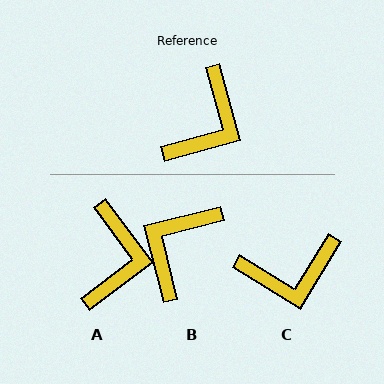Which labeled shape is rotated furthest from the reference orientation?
B, about 179 degrees away.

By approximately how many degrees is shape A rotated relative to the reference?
Approximately 22 degrees counter-clockwise.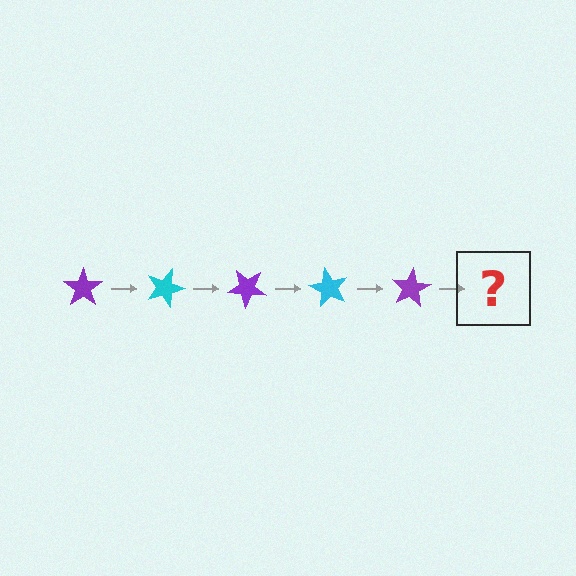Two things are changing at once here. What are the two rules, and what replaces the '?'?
The two rules are that it rotates 20 degrees each step and the color cycles through purple and cyan. The '?' should be a cyan star, rotated 100 degrees from the start.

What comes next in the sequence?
The next element should be a cyan star, rotated 100 degrees from the start.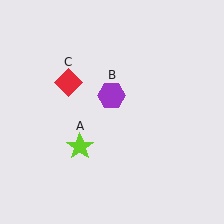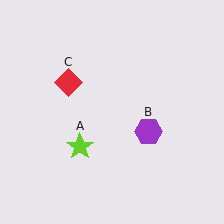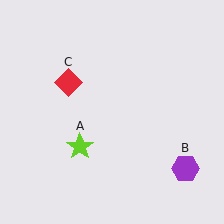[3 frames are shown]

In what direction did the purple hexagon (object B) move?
The purple hexagon (object B) moved down and to the right.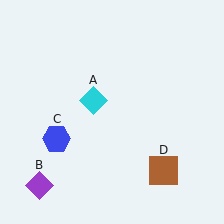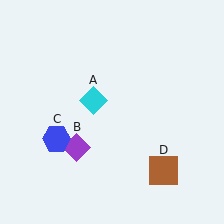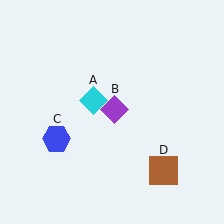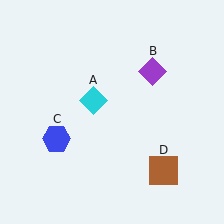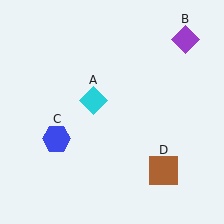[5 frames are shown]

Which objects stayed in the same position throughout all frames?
Cyan diamond (object A) and blue hexagon (object C) and brown square (object D) remained stationary.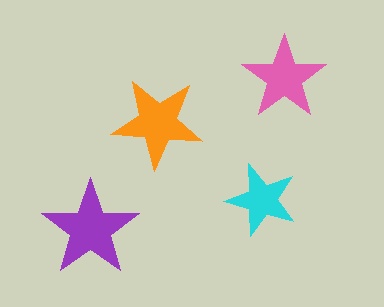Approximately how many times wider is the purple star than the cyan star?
About 1.5 times wider.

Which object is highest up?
The pink star is topmost.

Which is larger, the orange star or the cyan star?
The orange one.